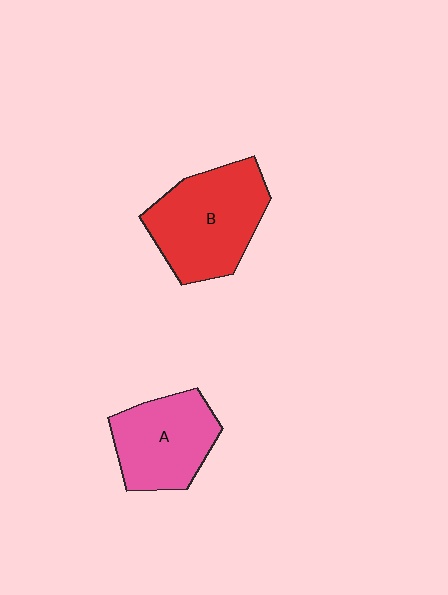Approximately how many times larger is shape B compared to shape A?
Approximately 1.3 times.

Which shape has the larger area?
Shape B (red).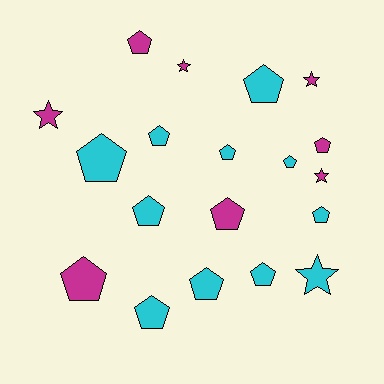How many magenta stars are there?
There are 4 magenta stars.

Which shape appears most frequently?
Pentagon, with 14 objects.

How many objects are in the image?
There are 19 objects.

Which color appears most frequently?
Cyan, with 11 objects.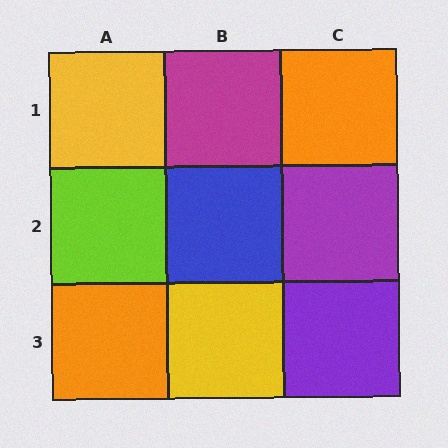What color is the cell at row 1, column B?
Magenta.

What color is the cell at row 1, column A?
Yellow.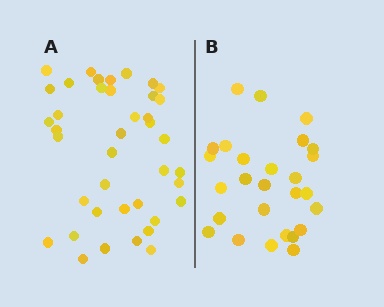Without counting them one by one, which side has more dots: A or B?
Region A (the left region) has more dots.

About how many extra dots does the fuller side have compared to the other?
Region A has approximately 15 more dots than region B.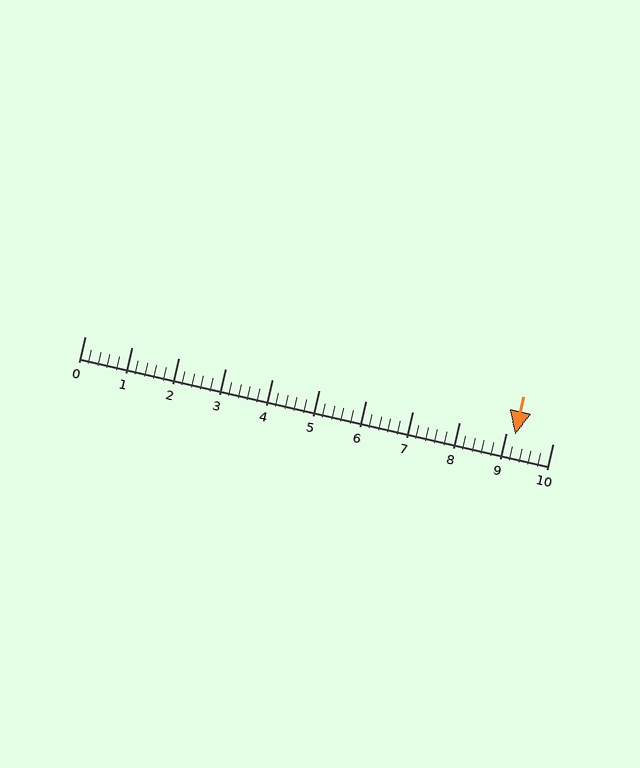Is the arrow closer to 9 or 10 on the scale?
The arrow is closer to 9.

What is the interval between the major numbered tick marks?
The major tick marks are spaced 1 units apart.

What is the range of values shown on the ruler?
The ruler shows values from 0 to 10.